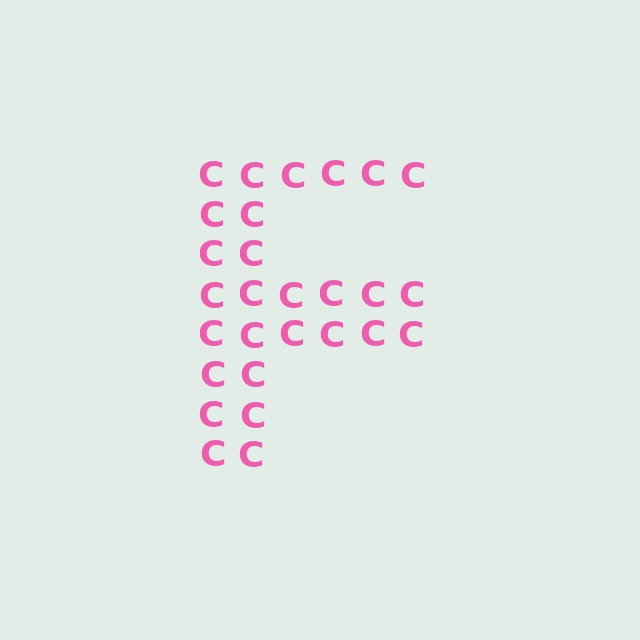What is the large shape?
The large shape is the letter F.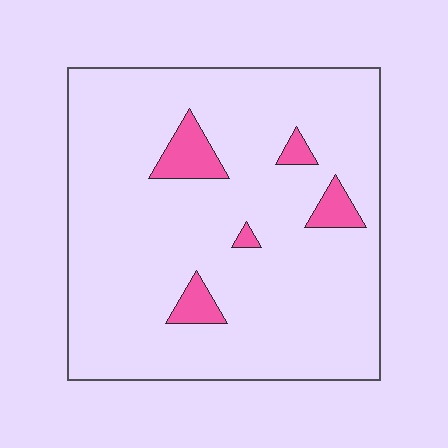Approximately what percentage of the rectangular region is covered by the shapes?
Approximately 10%.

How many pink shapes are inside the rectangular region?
5.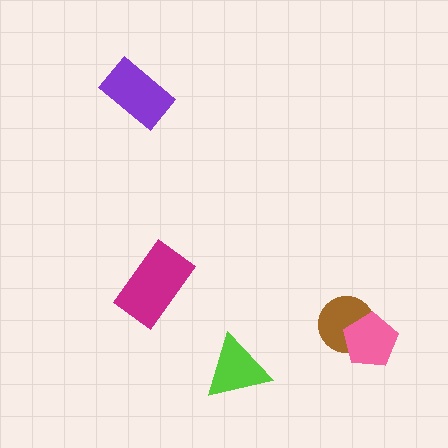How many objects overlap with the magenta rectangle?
0 objects overlap with the magenta rectangle.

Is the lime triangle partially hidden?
No, no other shape covers it.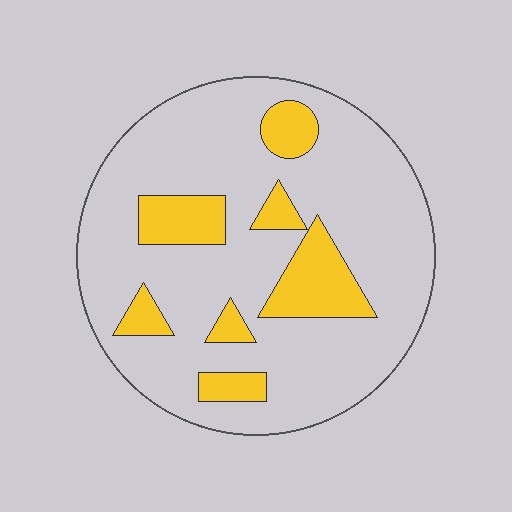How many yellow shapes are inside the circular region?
7.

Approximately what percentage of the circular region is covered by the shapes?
Approximately 20%.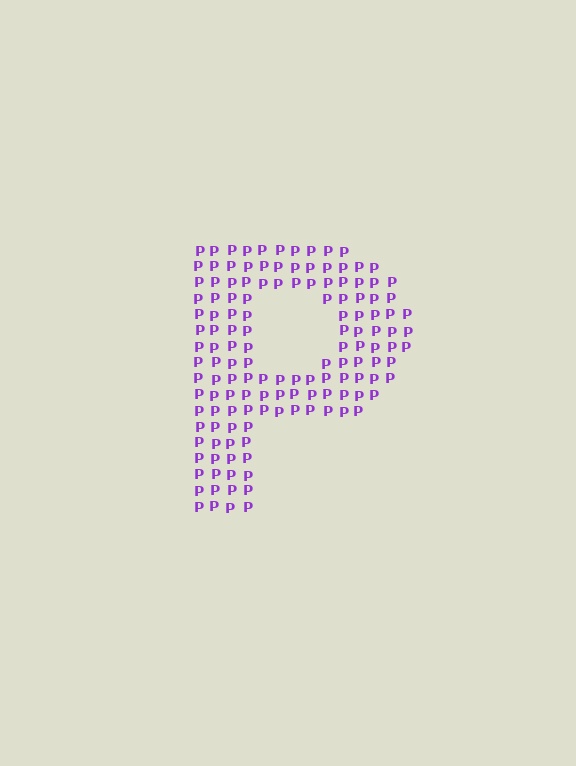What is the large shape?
The large shape is the letter P.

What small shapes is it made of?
It is made of small letter P's.